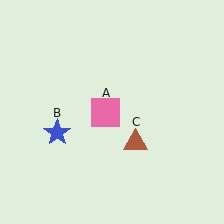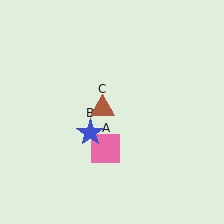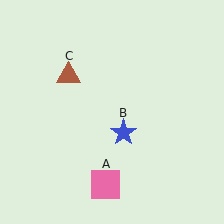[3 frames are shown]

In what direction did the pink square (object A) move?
The pink square (object A) moved down.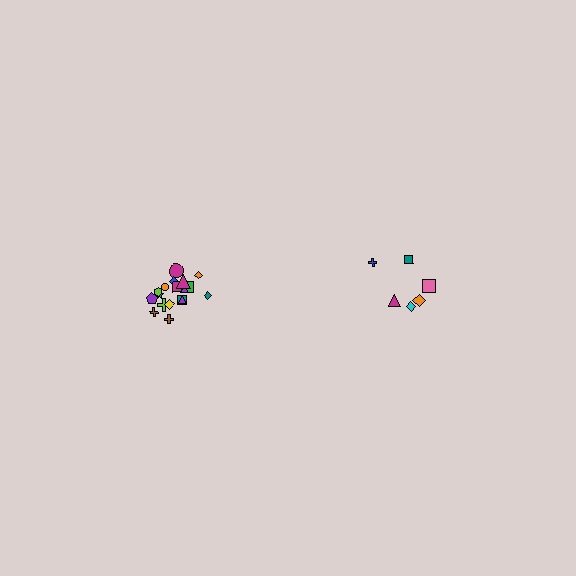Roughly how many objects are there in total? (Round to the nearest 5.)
Roughly 25 objects in total.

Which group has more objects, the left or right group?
The left group.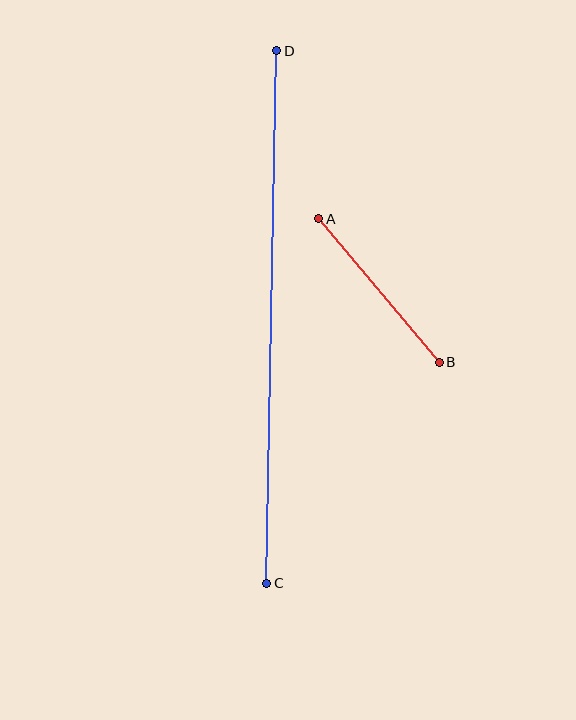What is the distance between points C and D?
The distance is approximately 533 pixels.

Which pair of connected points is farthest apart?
Points C and D are farthest apart.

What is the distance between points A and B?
The distance is approximately 188 pixels.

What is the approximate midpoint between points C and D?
The midpoint is at approximately (272, 317) pixels.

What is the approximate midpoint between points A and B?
The midpoint is at approximately (379, 291) pixels.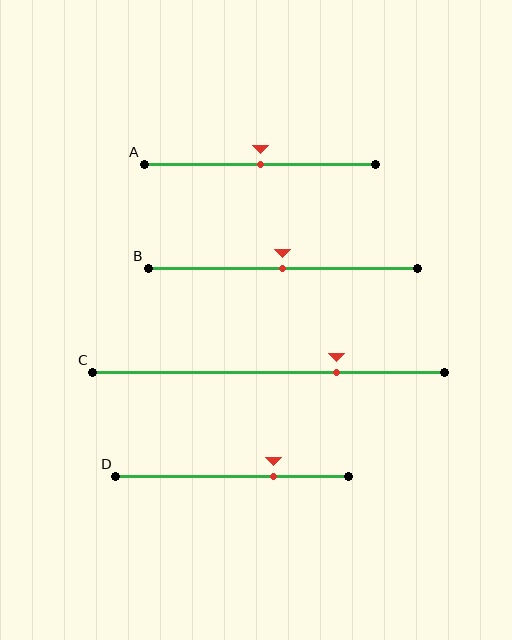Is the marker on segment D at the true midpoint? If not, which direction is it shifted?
No, the marker on segment D is shifted to the right by about 18% of the segment length.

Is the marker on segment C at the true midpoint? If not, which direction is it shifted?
No, the marker on segment C is shifted to the right by about 19% of the segment length.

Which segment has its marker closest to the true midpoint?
Segment A has its marker closest to the true midpoint.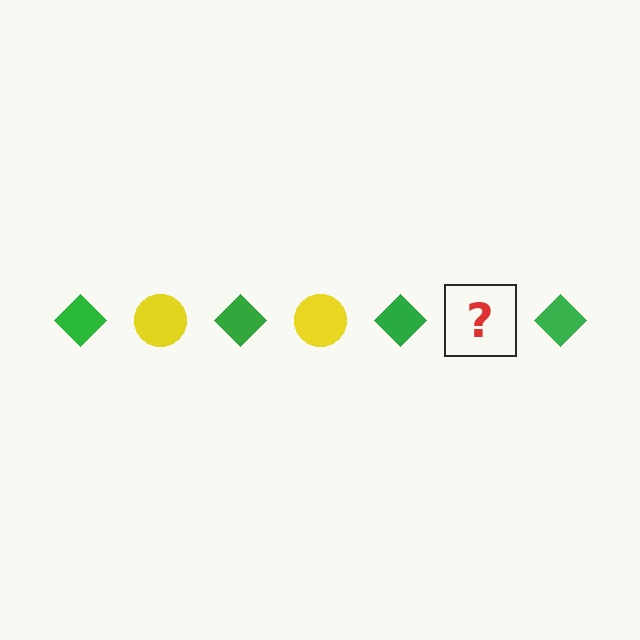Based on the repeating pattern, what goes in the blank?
The blank should be a yellow circle.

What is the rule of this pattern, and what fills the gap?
The rule is that the pattern alternates between green diamond and yellow circle. The gap should be filled with a yellow circle.